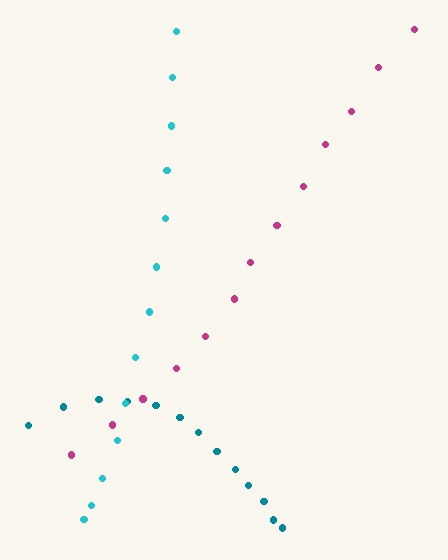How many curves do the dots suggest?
There are 3 distinct paths.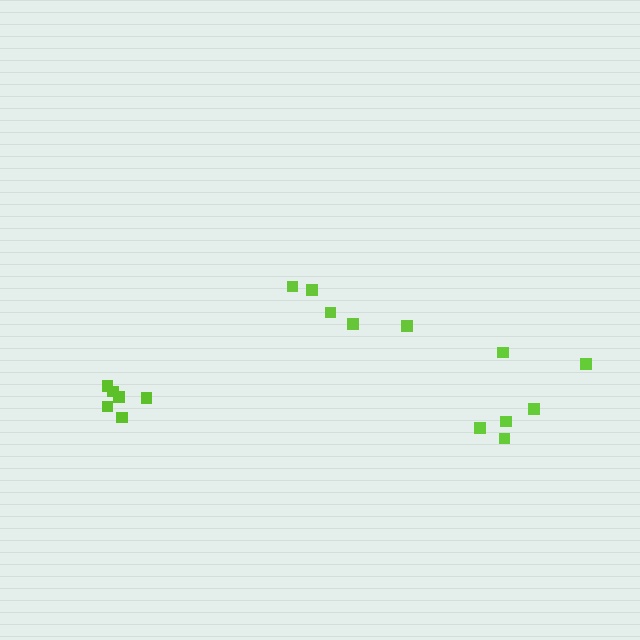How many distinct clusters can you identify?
There are 3 distinct clusters.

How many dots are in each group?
Group 1: 6 dots, Group 2: 5 dots, Group 3: 6 dots (17 total).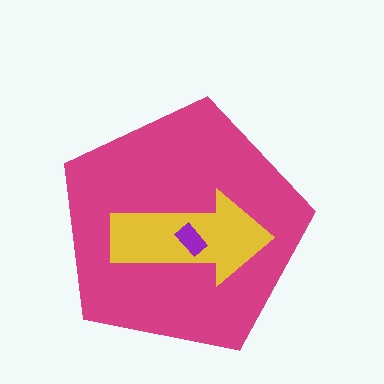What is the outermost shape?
The magenta pentagon.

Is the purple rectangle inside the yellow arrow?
Yes.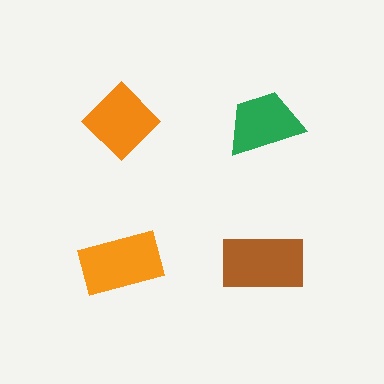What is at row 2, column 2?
A brown rectangle.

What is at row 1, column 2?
A green trapezoid.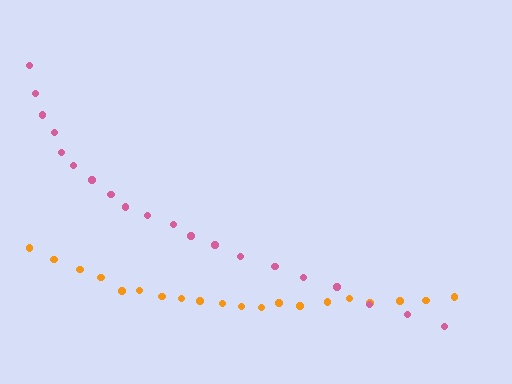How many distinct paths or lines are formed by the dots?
There are 2 distinct paths.